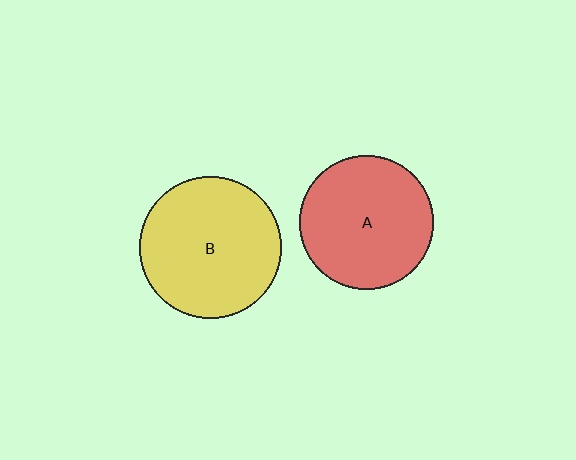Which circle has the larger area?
Circle B (yellow).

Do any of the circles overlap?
No, none of the circles overlap.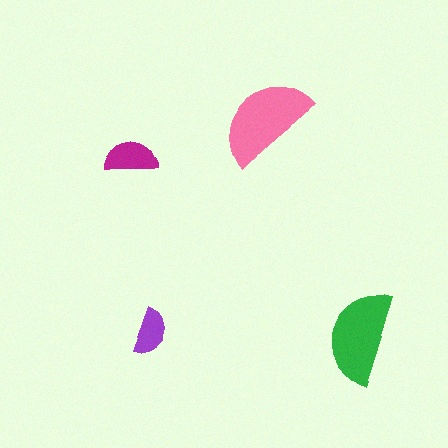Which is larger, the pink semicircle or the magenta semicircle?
The pink one.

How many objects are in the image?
There are 4 objects in the image.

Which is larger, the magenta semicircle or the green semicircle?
The green one.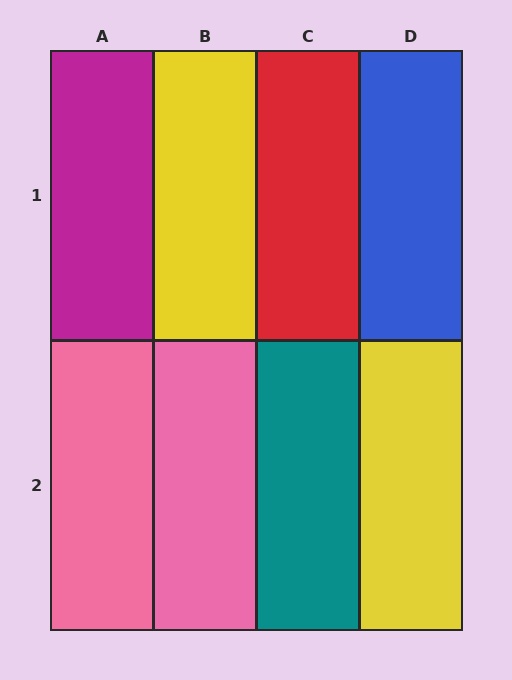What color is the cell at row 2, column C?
Teal.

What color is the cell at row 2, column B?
Pink.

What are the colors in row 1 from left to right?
Magenta, yellow, red, blue.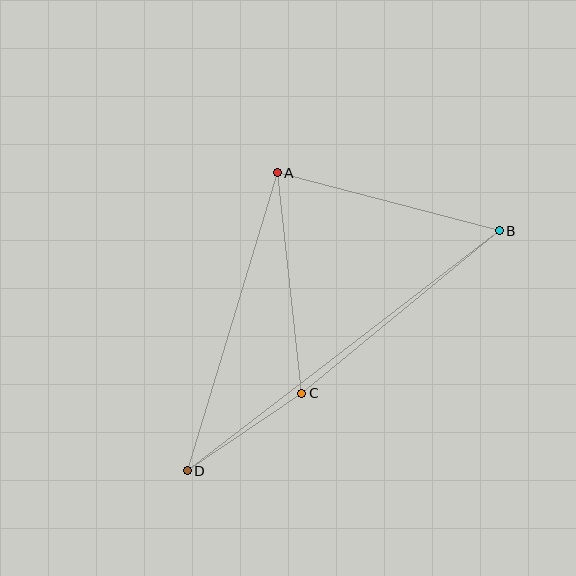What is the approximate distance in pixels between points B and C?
The distance between B and C is approximately 256 pixels.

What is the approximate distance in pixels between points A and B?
The distance between A and B is approximately 230 pixels.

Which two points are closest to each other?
Points C and D are closest to each other.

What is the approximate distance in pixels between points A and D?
The distance between A and D is approximately 311 pixels.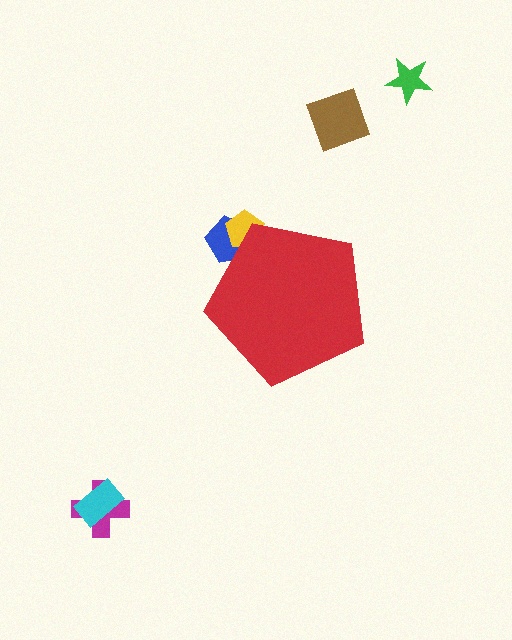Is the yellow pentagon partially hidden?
Yes, the yellow pentagon is partially hidden behind the red pentagon.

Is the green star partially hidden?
No, the green star is fully visible.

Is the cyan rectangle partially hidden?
No, the cyan rectangle is fully visible.